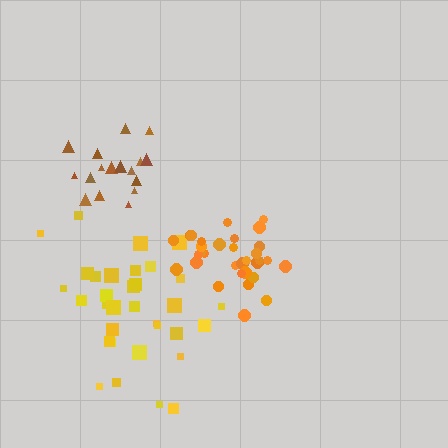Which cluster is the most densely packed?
Brown.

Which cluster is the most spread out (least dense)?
Yellow.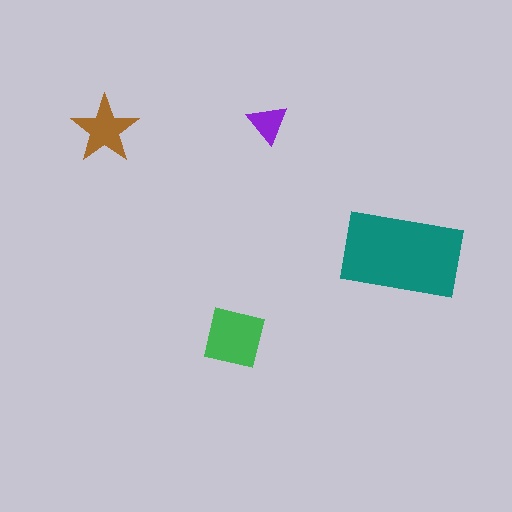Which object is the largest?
The teal rectangle.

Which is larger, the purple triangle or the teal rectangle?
The teal rectangle.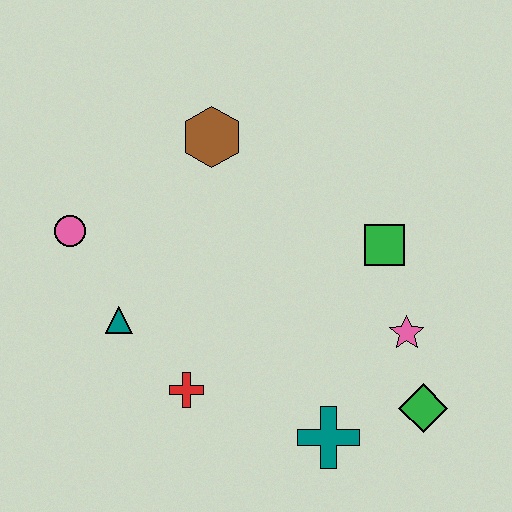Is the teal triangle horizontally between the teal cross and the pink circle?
Yes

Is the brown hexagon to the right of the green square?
No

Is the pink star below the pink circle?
Yes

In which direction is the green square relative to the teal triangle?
The green square is to the right of the teal triangle.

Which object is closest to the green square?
The pink star is closest to the green square.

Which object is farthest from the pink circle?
The green diamond is farthest from the pink circle.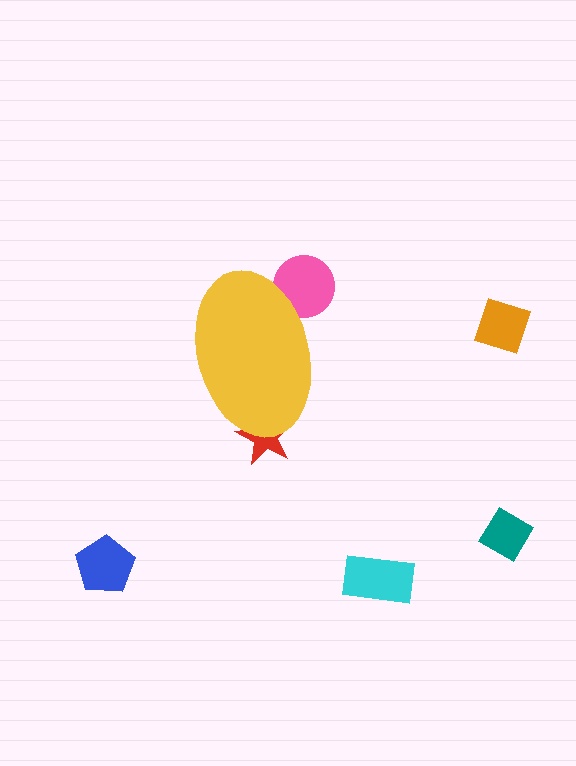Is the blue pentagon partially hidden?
No, the blue pentagon is fully visible.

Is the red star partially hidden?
Yes, the red star is partially hidden behind the yellow ellipse.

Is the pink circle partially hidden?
Yes, the pink circle is partially hidden behind the yellow ellipse.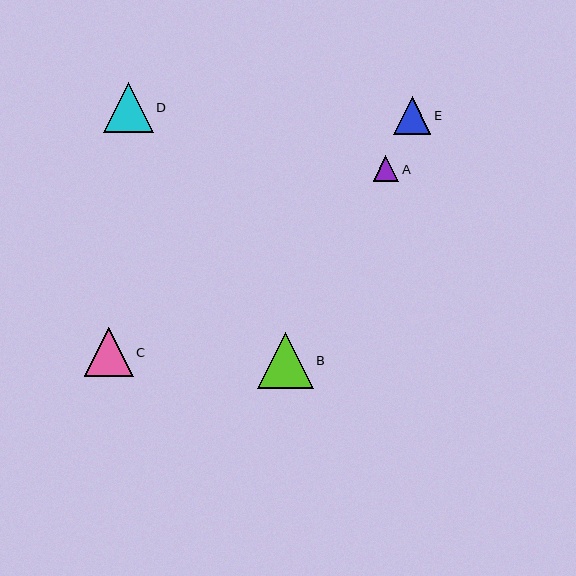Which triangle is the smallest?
Triangle A is the smallest with a size of approximately 26 pixels.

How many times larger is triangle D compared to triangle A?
Triangle D is approximately 1.9 times the size of triangle A.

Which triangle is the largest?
Triangle B is the largest with a size of approximately 55 pixels.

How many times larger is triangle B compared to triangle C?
Triangle B is approximately 1.1 times the size of triangle C.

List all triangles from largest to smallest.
From largest to smallest: B, D, C, E, A.